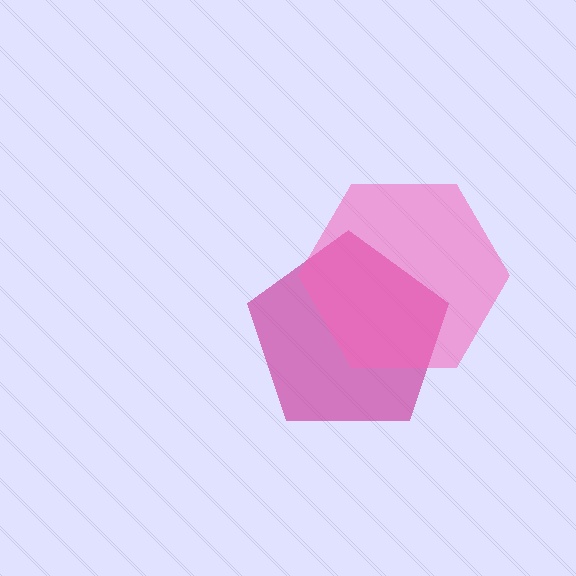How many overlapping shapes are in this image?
There are 2 overlapping shapes in the image.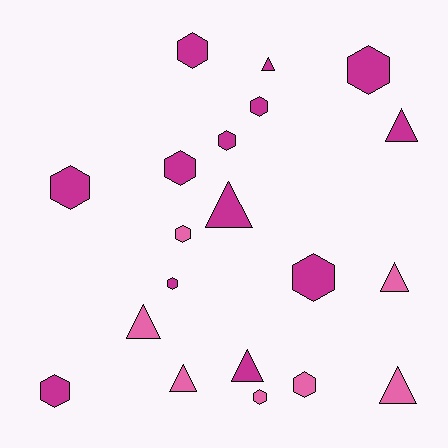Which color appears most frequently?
Magenta, with 13 objects.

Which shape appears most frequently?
Hexagon, with 12 objects.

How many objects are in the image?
There are 20 objects.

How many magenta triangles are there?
There are 4 magenta triangles.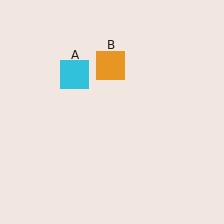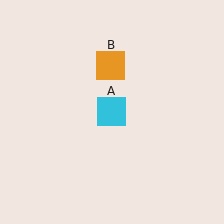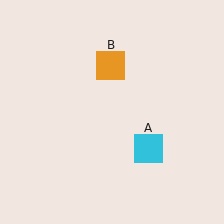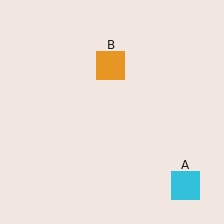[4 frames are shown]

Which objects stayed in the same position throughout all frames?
Orange square (object B) remained stationary.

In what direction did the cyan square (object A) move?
The cyan square (object A) moved down and to the right.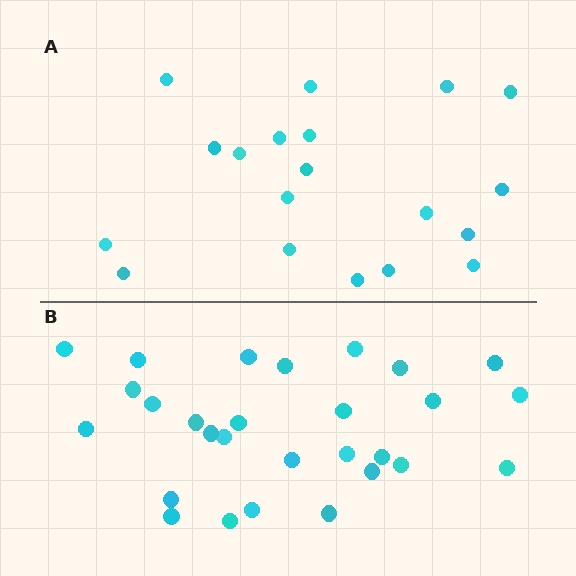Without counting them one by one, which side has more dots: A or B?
Region B (the bottom region) has more dots.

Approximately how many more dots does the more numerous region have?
Region B has roughly 8 or so more dots than region A.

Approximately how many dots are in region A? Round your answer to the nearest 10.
About 20 dots. (The exact count is 19, which rounds to 20.)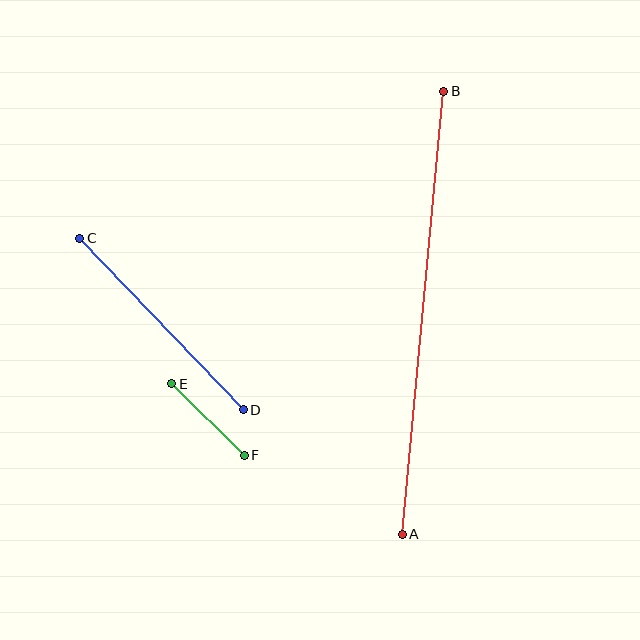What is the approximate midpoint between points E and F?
The midpoint is at approximately (208, 419) pixels.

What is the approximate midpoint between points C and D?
The midpoint is at approximately (162, 324) pixels.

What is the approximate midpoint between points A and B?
The midpoint is at approximately (423, 313) pixels.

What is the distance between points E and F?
The distance is approximately 102 pixels.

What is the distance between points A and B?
The distance is approximately 445 pixels.